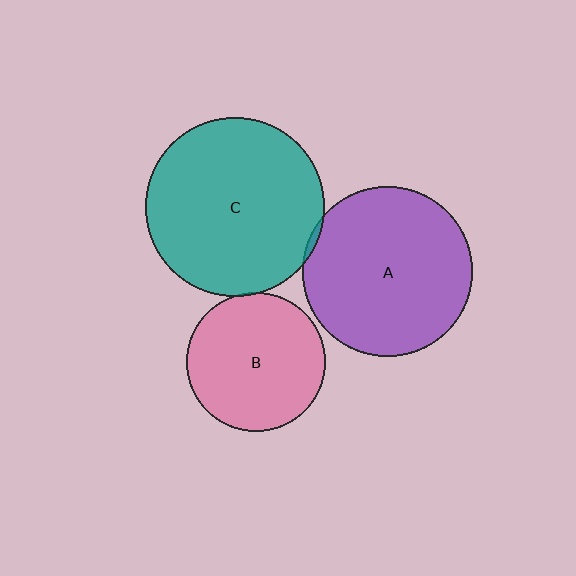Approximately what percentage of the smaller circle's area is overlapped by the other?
Approximately 5%.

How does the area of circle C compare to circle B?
Approximately 1.7 times.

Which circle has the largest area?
Circle C (teal).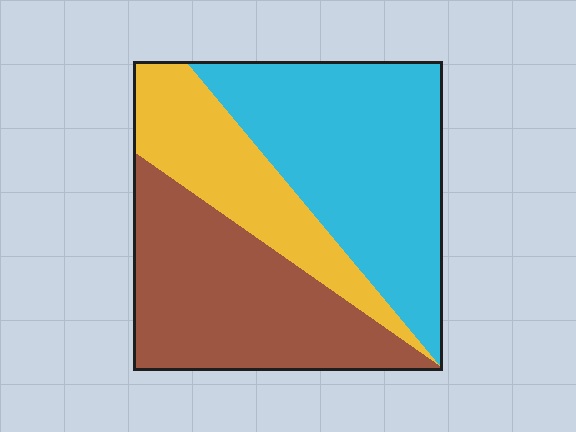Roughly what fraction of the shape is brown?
Brown covers around 35% of the shape.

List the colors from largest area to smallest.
From largest to smallest: cyan, brown, yellow.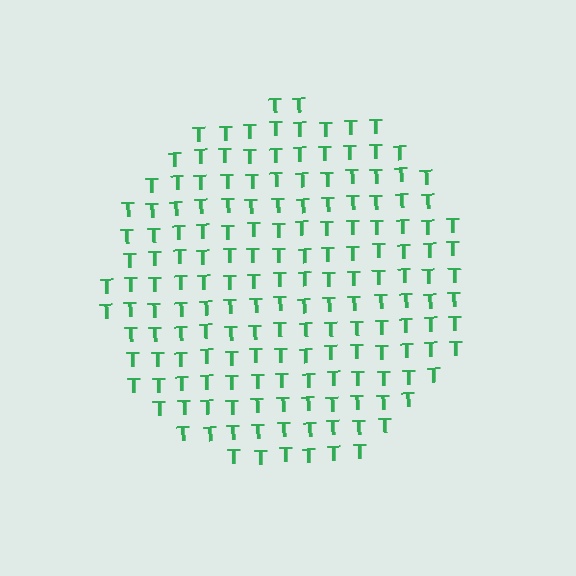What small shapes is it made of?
It is made of small letter T's.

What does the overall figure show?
The overall figure shows a circle.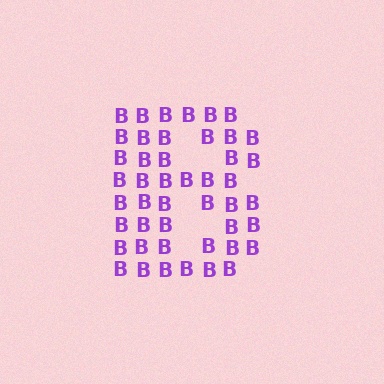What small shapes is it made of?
It is made of small letter B's.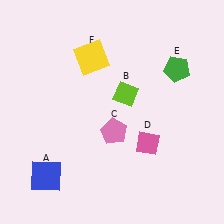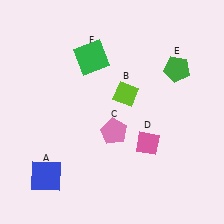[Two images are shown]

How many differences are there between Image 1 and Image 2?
There is 1 difference between the two images.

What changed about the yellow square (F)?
In Image 1, F is yellow. In Image 2, it changed to green.